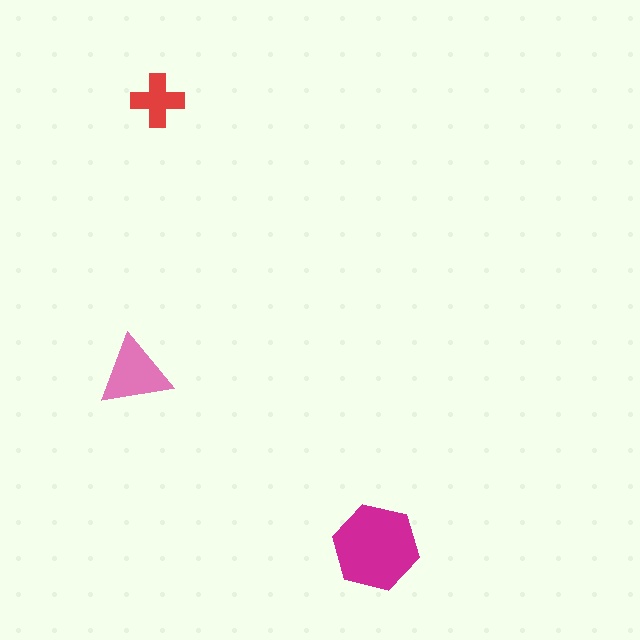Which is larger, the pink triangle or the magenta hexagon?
The magenta hexagon.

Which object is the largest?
The magenta hexagon.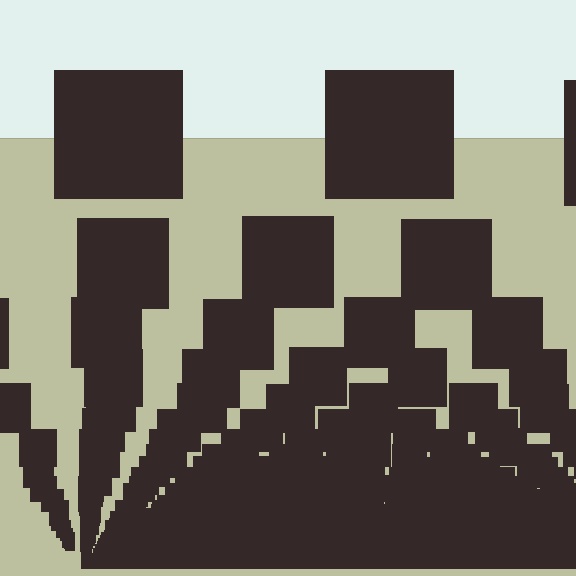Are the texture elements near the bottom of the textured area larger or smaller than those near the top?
Smaller. The gradient is inverted — elements near the bottom are smaller and denser.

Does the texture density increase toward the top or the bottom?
Density increases toward the bottom.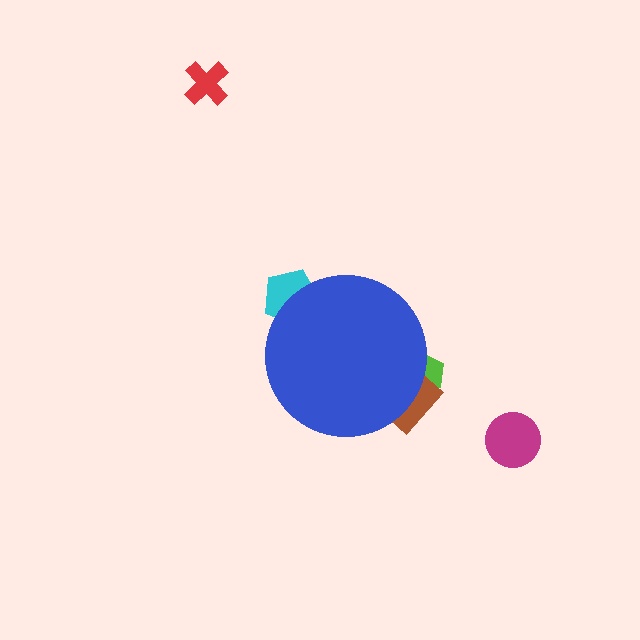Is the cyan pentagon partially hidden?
Yes, the cyan pentagon is partially hidden behind the blue circle.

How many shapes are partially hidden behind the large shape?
3 shapes are partially hidden.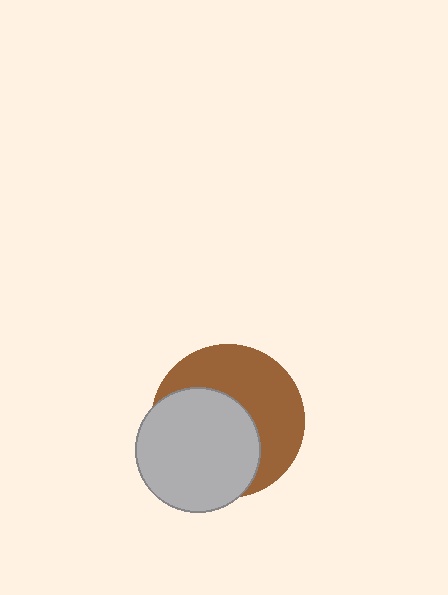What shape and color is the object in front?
The object in front is a light gray circle.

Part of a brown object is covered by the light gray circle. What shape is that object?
It is a circle.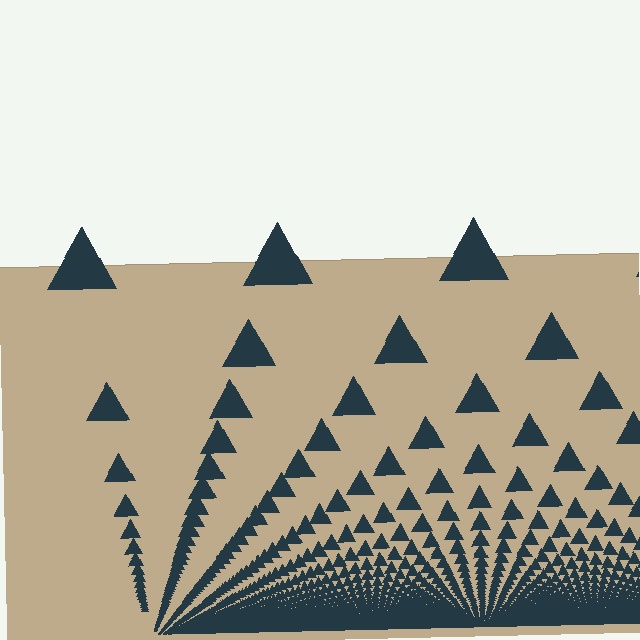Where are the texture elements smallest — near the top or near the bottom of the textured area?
Near the bottom.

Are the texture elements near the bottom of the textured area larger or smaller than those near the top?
Smaller. The gradient is inverted — elements near the bottom are smaller and denser.